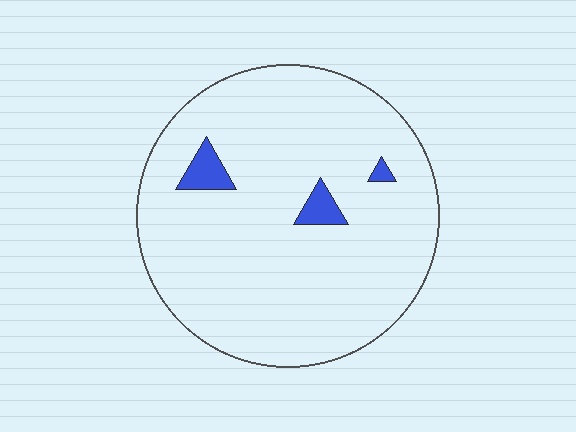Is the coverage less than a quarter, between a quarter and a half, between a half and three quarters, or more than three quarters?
Less than a quarter.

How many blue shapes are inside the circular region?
3.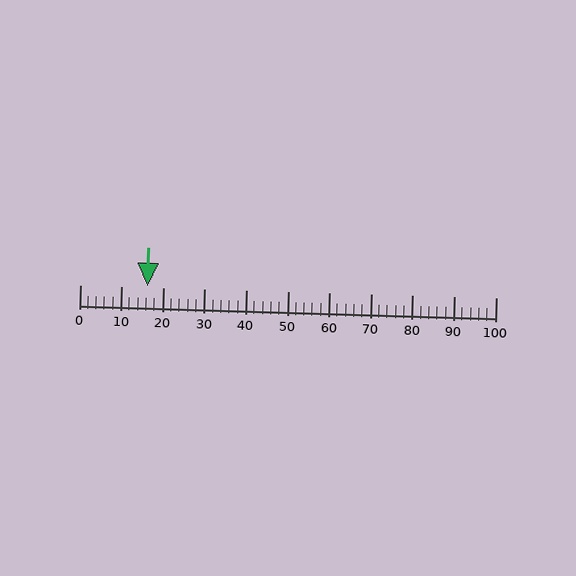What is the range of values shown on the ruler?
The ruler shows values from 0 to 100.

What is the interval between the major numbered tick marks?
The major tick marks are spaced 10 units apart.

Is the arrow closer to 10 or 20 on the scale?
The arrow is closer to 20.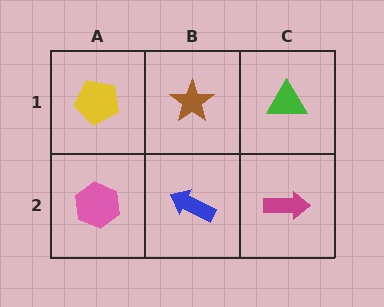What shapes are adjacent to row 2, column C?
A green triangle (row 1, column C), a blue arrow (row 2, column B).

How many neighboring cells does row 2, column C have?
2.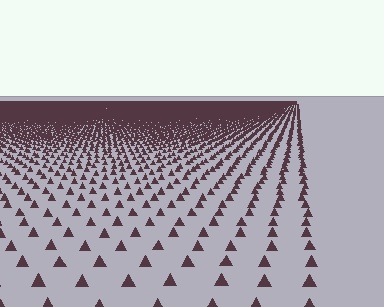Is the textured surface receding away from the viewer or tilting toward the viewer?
The surface is receding away from the viewer. Texture elements get smaller and denser toward the top.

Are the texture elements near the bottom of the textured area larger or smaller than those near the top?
Larger. Near the bottom, elements are closer to the viewer and appear at a bigger on-screen size.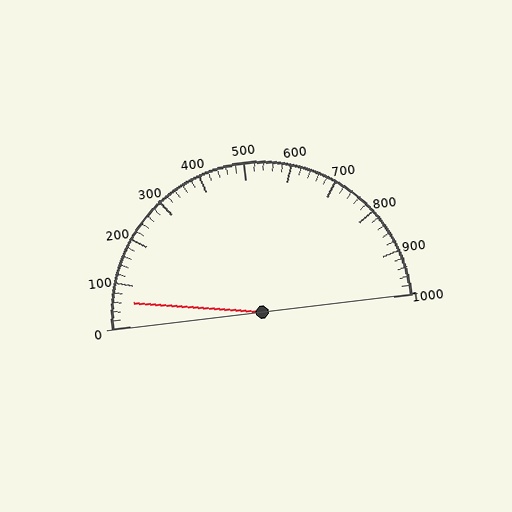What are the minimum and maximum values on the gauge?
The gauge ranges from 0 to 1000.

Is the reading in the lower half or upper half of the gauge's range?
The reading is in the lower half of the range (0 to 1000).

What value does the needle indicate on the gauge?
The needle indicates approximately 60.